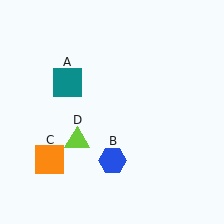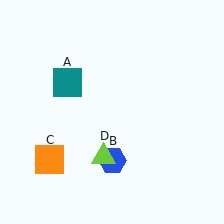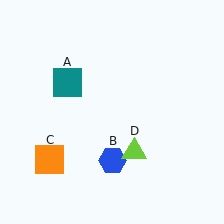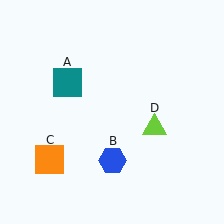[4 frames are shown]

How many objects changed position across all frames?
1 object changed position: lime triangle (object D).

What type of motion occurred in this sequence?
The lime triangle (object D) rotated counterclockwise around the center of the scene.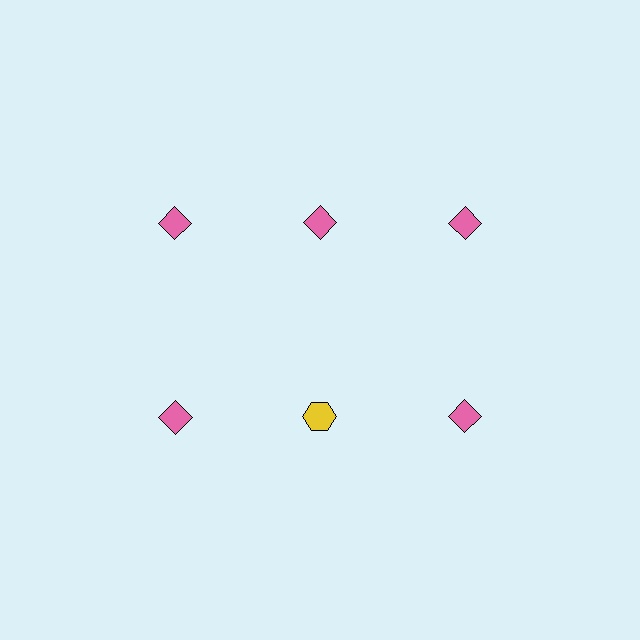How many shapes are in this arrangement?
There are 6 shapes arranged in a grid pattern.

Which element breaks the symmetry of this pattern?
The yellow hexagon in the second row, second from left column breaks the symmetry. All other shapes are pink diamonds.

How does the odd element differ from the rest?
It differs in both color (yellow instead of pink) and shape (hexagon instead of diamond).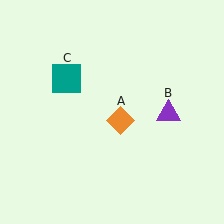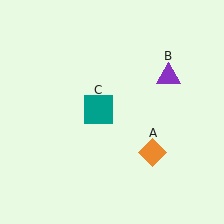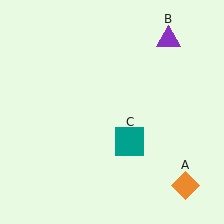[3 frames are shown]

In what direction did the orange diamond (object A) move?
The orange diamond (object A) moved down and to the right.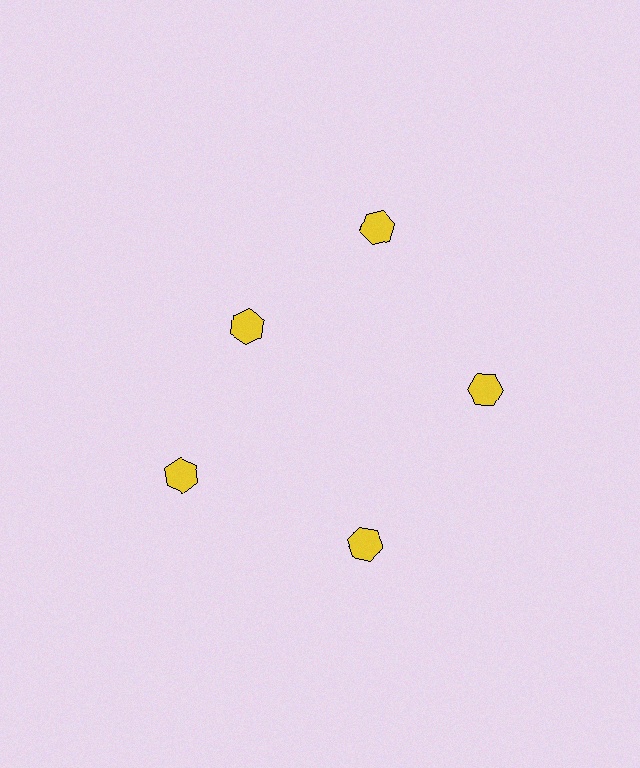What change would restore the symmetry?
The symmetry would be restored by moving it outward, back onto the ring so that all 5 hexagons sit at equal angles and equal distance from the center.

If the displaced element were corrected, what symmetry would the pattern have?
It would have 5-fold rotational symmetry — the pattern would map onto itself every 72 degrees.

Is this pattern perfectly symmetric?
No. The 5 yellow hexagons are arranged in a ring, but one element near the 10 o'clock position is pulled inward toward the center, breaking the 5-fold rotational symmetry.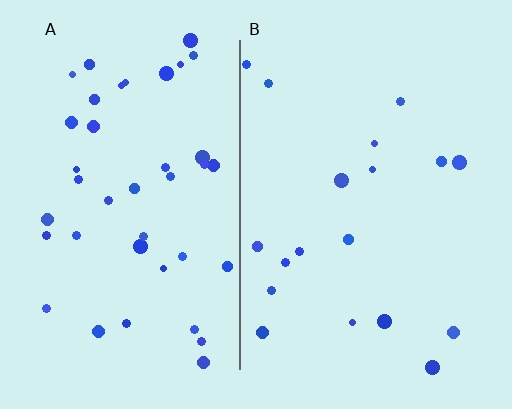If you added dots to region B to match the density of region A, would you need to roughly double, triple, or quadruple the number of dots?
Approximately double.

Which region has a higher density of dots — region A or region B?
A (the left).